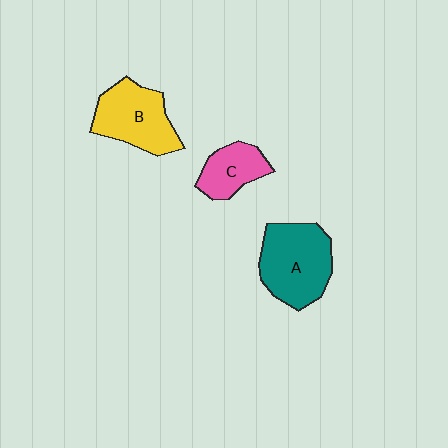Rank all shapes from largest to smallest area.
From largest to smallest: A (teal), B (yellow), C (pink).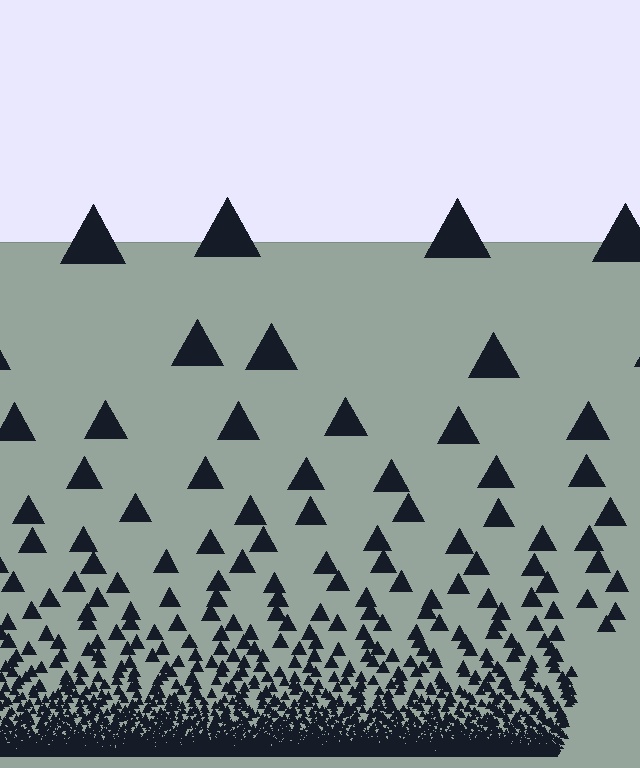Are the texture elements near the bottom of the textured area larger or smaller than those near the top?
Smaller. The gradient is inverted — elements near the bottom are smaller and denser.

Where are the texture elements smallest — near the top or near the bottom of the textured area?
Near the bottom.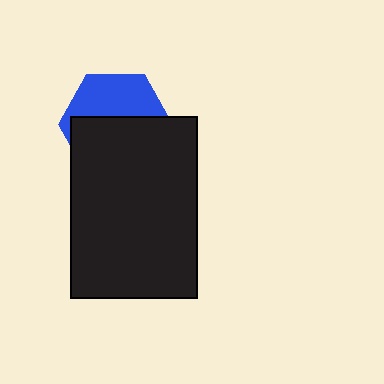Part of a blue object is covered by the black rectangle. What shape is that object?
It is a hexagon.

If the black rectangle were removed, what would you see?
You would see the complete blue hexagon.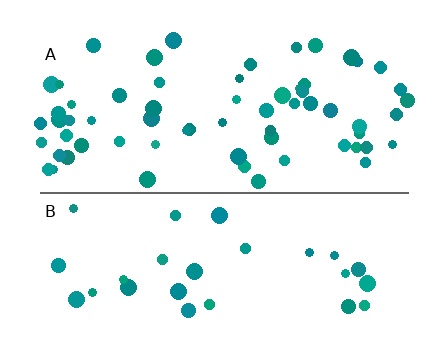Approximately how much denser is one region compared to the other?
Approximately 2.4× — region A over region B.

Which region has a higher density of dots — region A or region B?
A (the top).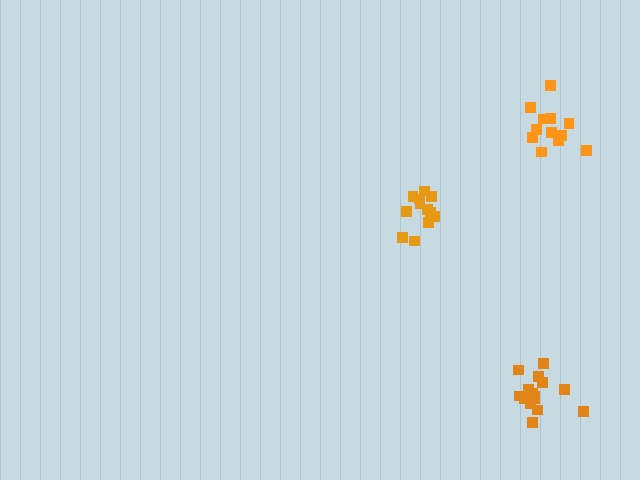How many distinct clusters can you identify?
There are 3 distinct clusters.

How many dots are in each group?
Group 1: 15 dots, Group 2: 12 dots, Group 3: 12 dots (39 total).